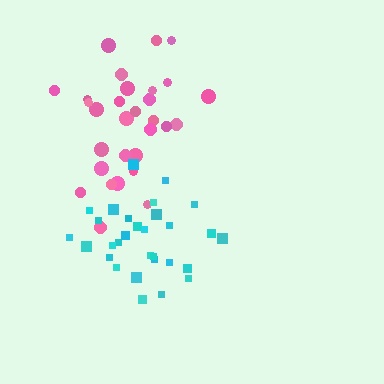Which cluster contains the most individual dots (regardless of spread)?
Pink (30).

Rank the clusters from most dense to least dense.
pink, cyan.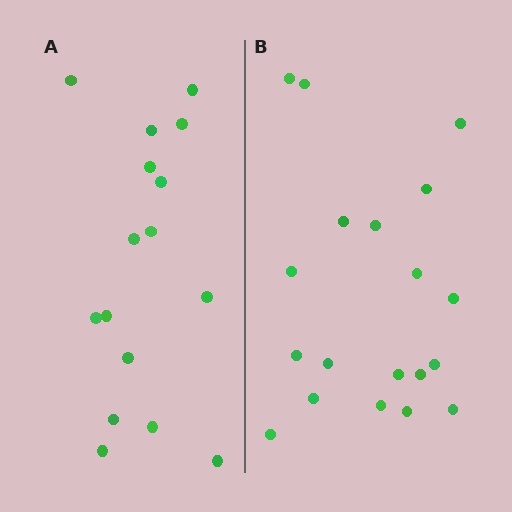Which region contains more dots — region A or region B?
Region B (the right region) has more dots.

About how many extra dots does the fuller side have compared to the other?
Region B has just a few more — roughly 2 or 3 more dots than region A.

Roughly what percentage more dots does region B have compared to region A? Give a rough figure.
About 20% more.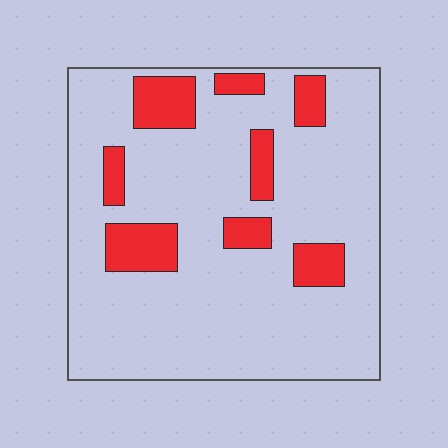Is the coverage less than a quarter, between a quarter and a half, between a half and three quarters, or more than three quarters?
Less than a quarter.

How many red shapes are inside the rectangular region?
8.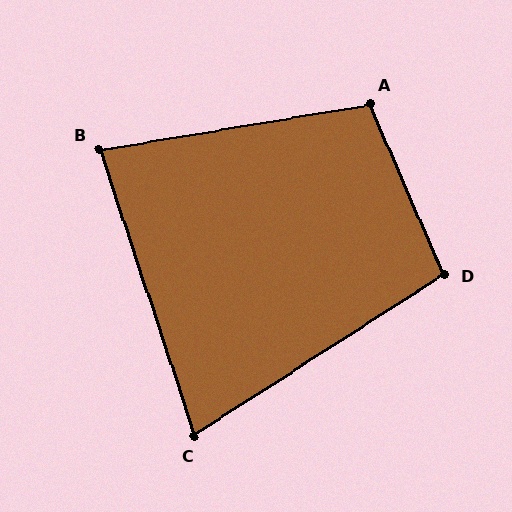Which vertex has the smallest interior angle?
C, at approximately 76 degrees.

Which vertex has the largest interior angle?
A, at approximately 104 degrees.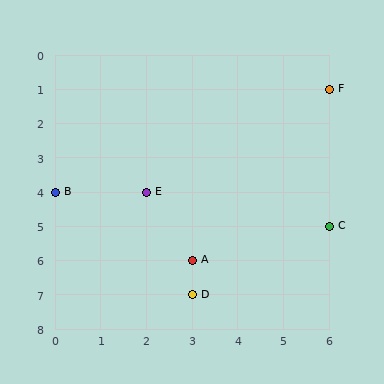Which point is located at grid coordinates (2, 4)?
Point E is at (2, 4).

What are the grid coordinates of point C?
Point C is at grid coordinates (6, 5).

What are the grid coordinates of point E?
Point E is at grid coordinates (2, 4).